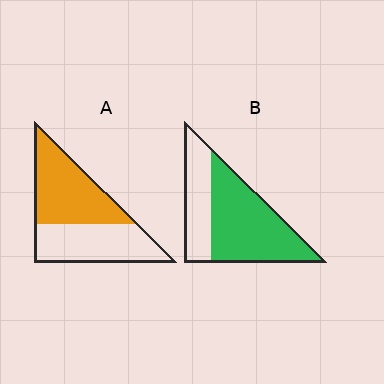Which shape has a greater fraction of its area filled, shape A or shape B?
Shape B.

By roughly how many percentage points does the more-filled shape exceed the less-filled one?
By roughly 15 percentage points (B over A).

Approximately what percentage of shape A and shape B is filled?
A is approximately 55% and B is approximately 65%.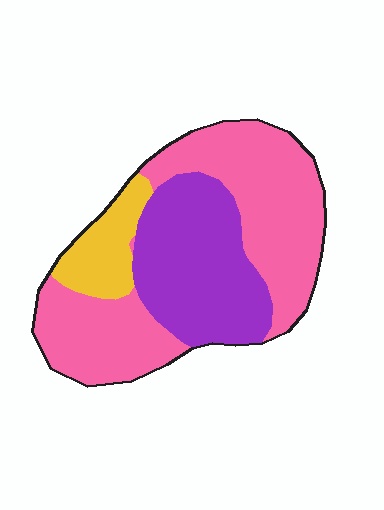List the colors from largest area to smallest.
From largest to smallest: pink, purple, yellow.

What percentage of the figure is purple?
Purple covers around 35% of the figure.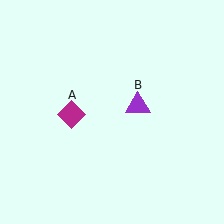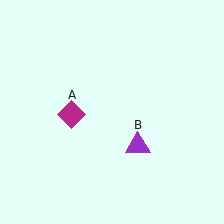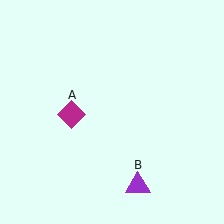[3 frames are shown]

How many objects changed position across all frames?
1 object changed position: purple triangle (object B).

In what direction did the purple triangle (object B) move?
The purple triangle (object B) moved down.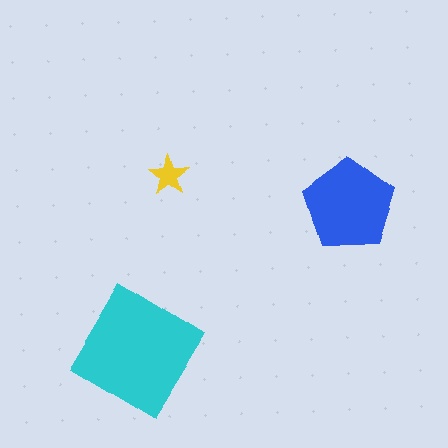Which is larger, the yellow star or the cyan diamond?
The cyan diamond.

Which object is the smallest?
The yellow star.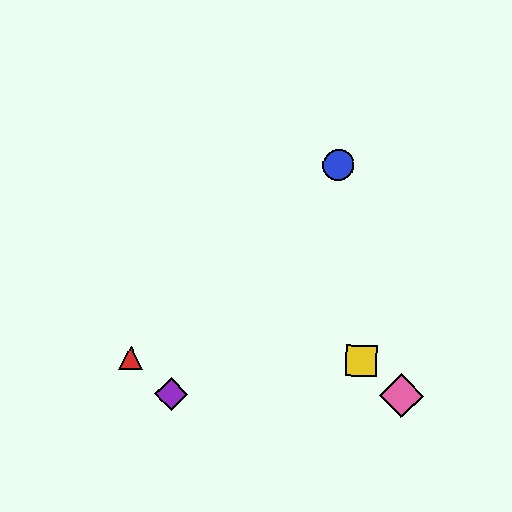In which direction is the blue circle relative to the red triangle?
The blue circle is to the right of the red triangle.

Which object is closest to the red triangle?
The purple diamond is closest to the red triangle.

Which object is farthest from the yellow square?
The red triangle is farthest from the yellow square.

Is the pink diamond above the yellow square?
No